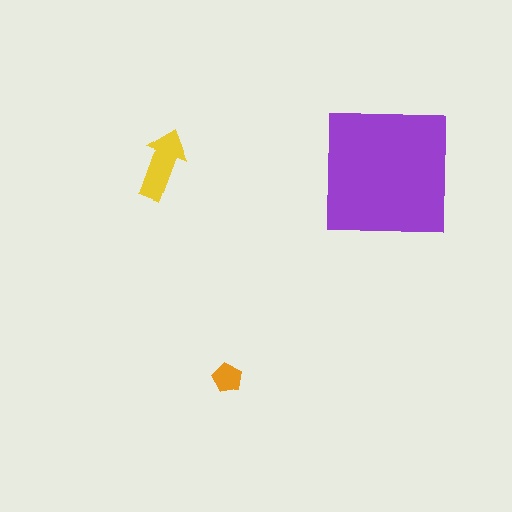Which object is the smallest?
The orange pentagon.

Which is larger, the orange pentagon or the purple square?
The purple square.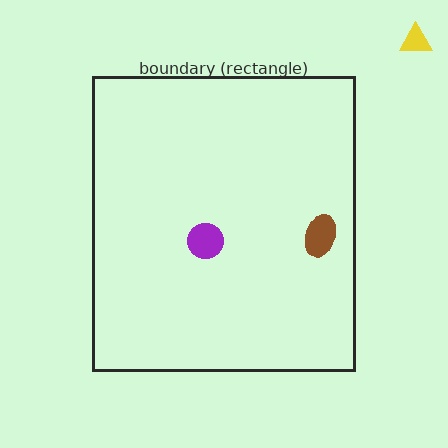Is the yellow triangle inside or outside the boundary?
Outside.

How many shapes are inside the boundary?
2 inside, 1 outside.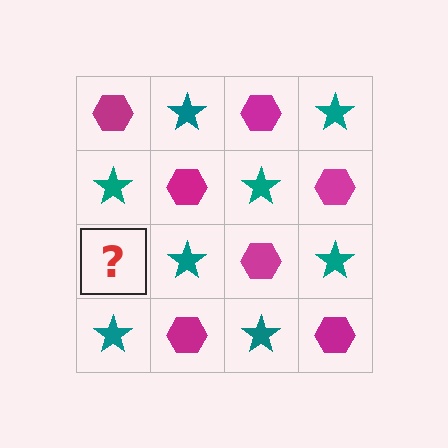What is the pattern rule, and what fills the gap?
The rule is that it alternates magenta hexagon and teal star in a checkerboard pattern. The gap should be filled with a magenta hexagon.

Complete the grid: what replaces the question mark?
The question mark should be replaced with a magenta hexagon.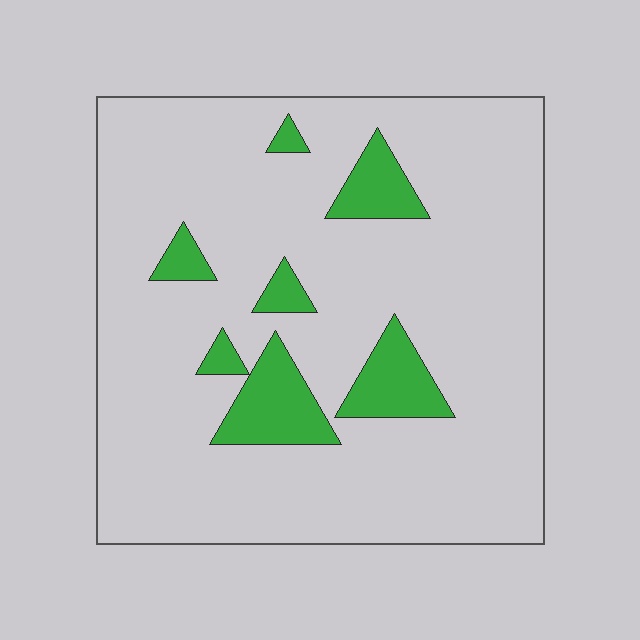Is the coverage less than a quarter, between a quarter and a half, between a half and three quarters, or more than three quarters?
Less than a quarter.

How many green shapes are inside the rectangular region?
7.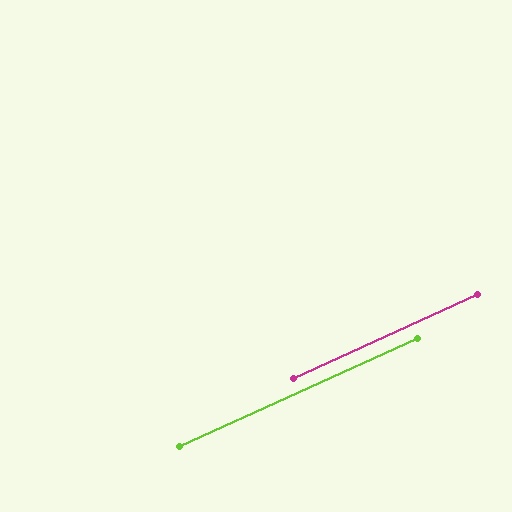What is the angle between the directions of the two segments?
Approximately 0 degrees.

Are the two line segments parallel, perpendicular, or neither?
Parallel — their directions differ by only 0.2°.